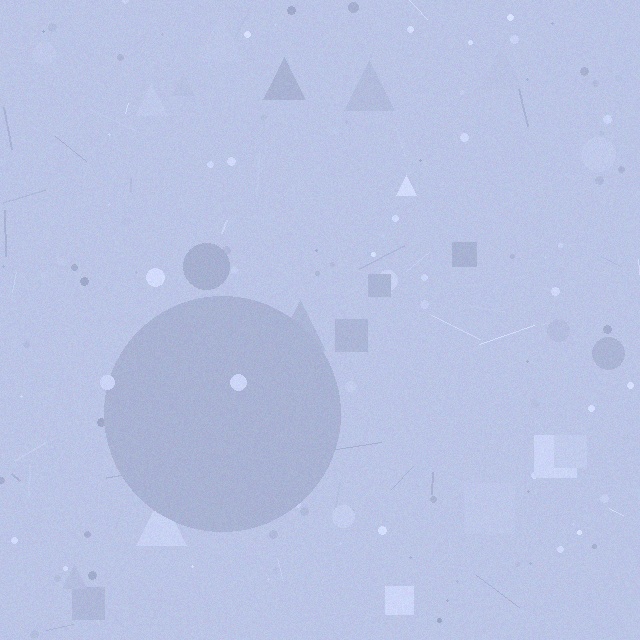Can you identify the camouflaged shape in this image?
The camouflaged shape is a circle.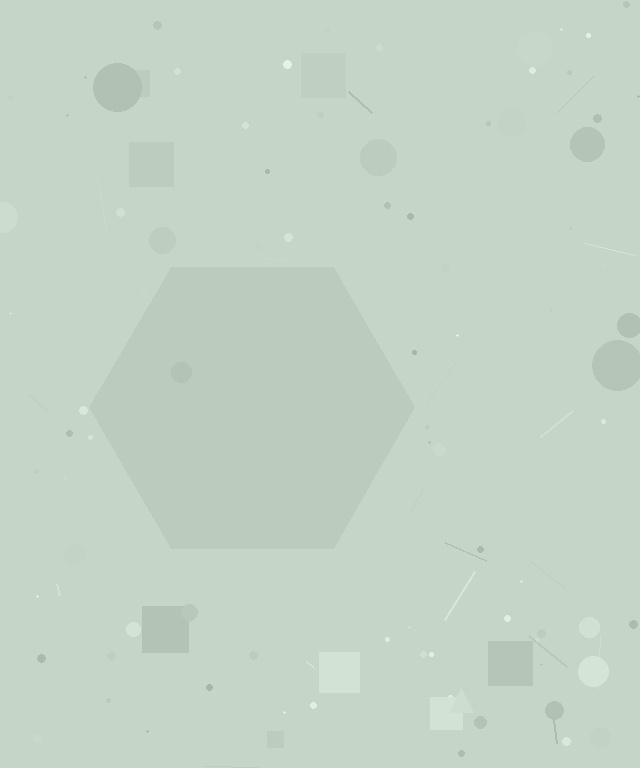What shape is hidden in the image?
A hexagon is hidden in the image.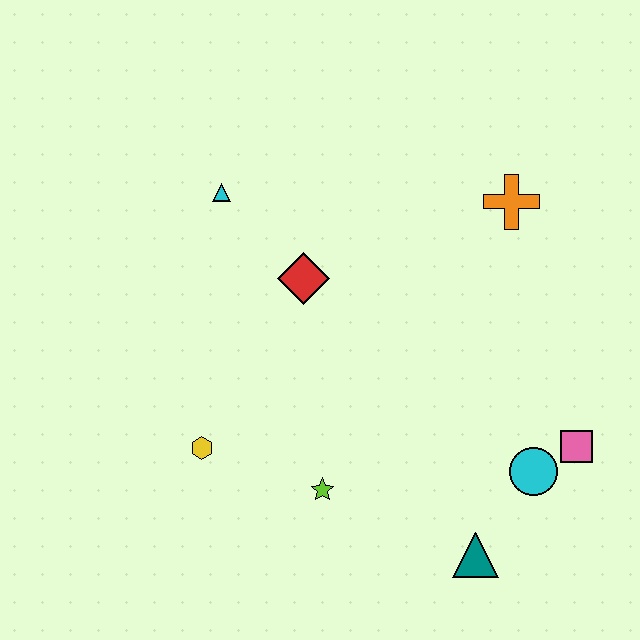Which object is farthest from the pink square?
The cyan triangle is farthest from the pink square.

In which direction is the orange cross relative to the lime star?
The orange cross is above the lime star.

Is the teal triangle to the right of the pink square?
No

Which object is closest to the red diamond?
The cyan triangle is closest to the red diamond.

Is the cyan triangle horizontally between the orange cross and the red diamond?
No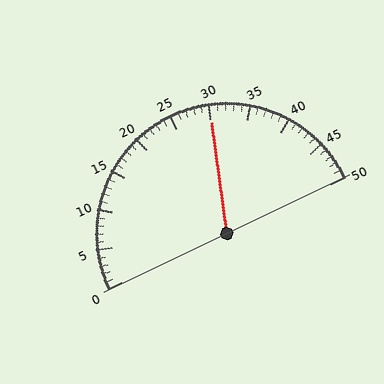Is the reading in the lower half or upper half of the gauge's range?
The reading is in the upper half of the range (0 to 50).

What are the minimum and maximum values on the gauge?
The gauge ranges from 0 to 50.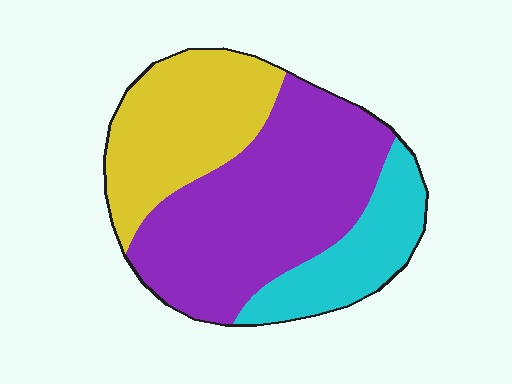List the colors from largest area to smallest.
From largest to smallest: purple, yellow, cyan.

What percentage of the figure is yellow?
Yellow covers roughly 30% of the figure.